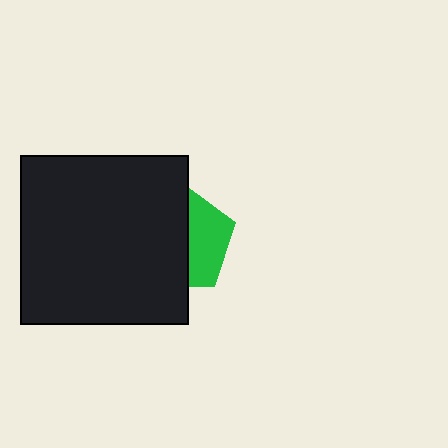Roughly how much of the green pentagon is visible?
A small part of it is visible (roughly 39%).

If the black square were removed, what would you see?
You would see the complete green pentagon.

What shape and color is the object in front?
The object in front is a black square.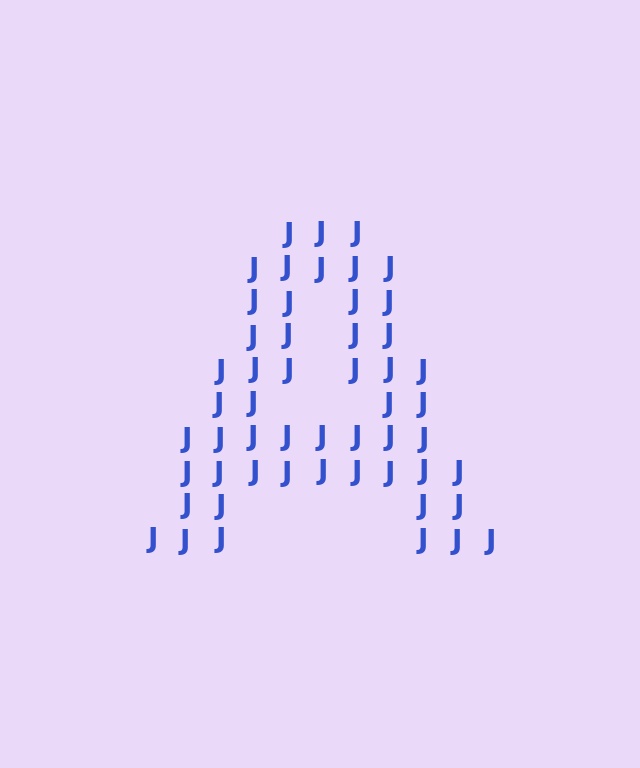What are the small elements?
The small elements are letter J's.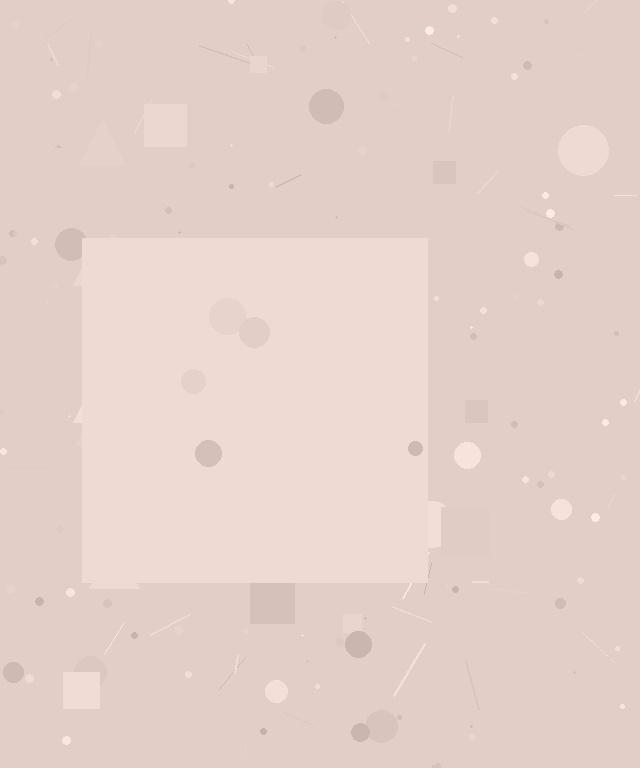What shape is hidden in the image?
A square is hidden in the image.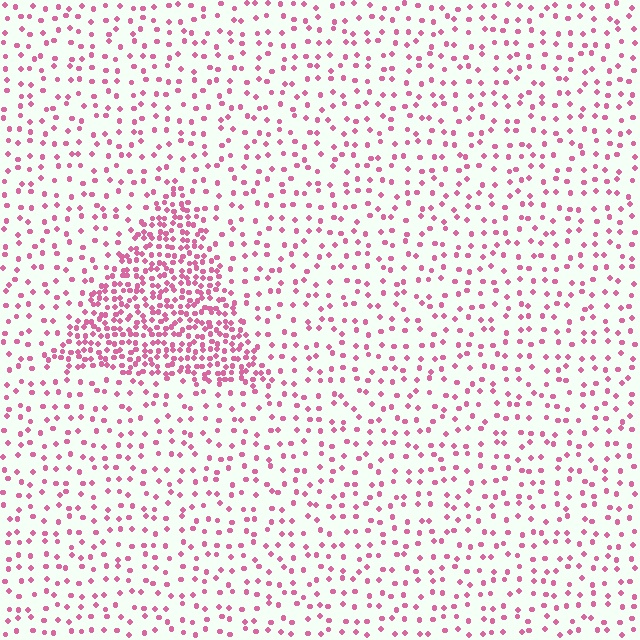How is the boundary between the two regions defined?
The boundary is defined by a change in element density (approximately 2.9x ratio). All elements are the same color, size, and shape.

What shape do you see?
I see a triangle.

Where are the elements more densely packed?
The elements are more densely packed inside the triangle boundary.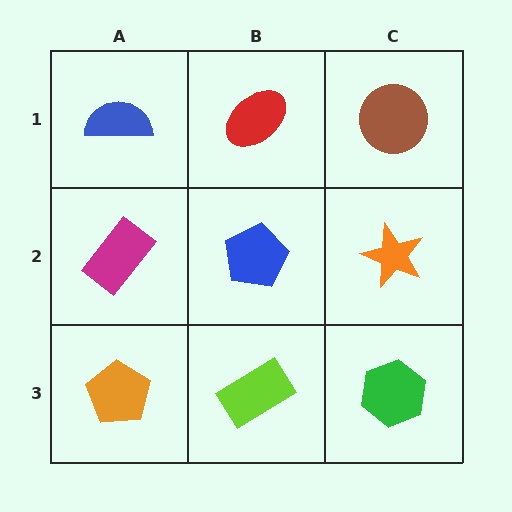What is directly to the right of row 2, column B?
An orange star.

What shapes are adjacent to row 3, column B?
A blue pentagon (row 2, column B), an orange pentagon (row 3, column A), a green hexagon (row 3, column C).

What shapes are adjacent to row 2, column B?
A red ellipse (row 1, column B), a lime rectangle (row 3, column B), a magenta rectangle (row 2, column A), an orange star (row 2, column C).